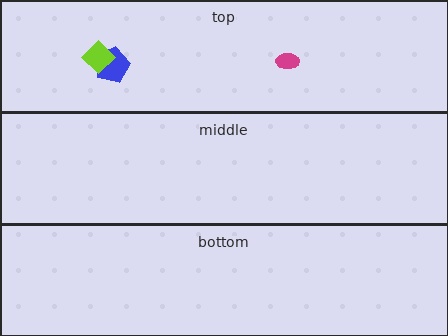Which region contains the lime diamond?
The top region.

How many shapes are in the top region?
3.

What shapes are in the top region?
The blue pentagon, the lime diamond, the magenta ellipse.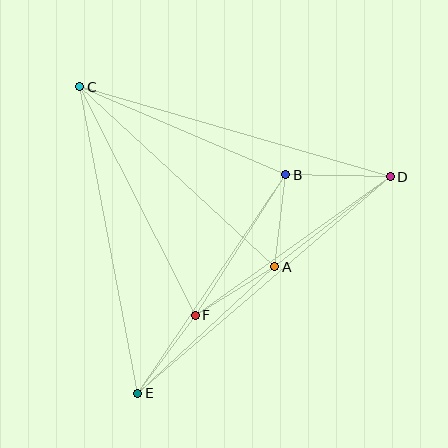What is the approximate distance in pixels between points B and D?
The distance between B and D is approximately 105 pixels.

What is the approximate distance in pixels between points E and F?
The distance between E and F is approximately 97 pixels.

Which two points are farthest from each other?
Points D and E are farthest from each other.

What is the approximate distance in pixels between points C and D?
The distance between C and D is approximately 323 pixels.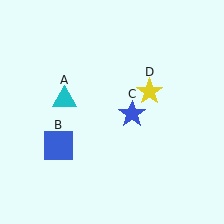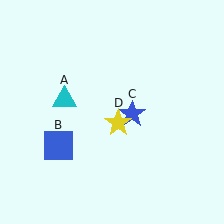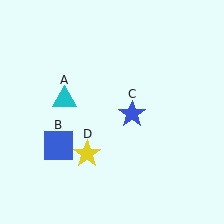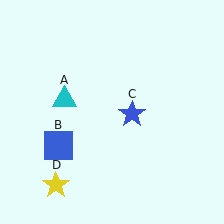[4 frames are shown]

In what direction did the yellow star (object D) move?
The yellow star (object D) moved down and to the left.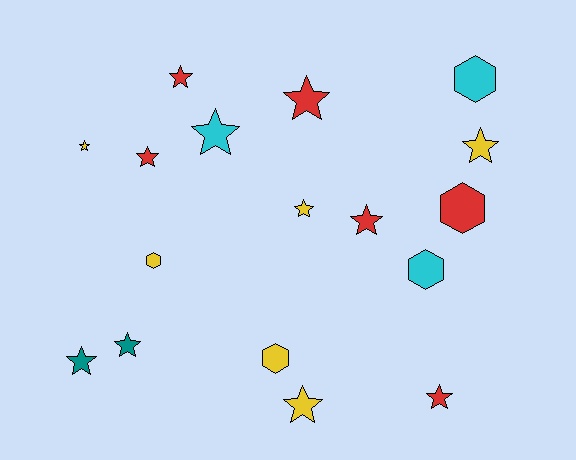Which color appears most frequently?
Yellow, with 6 objects.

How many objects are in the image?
There are 17 objects.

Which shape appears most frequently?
Star, with 12 objects.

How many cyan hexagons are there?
There are 2 cyan hexagons.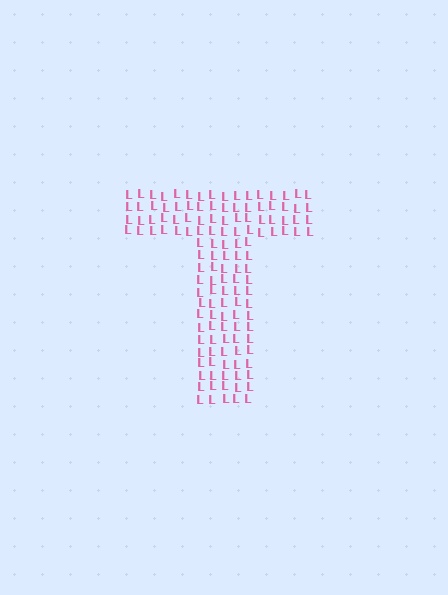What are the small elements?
The small elements are letter L's.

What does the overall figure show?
The overall figure shows the letter T.